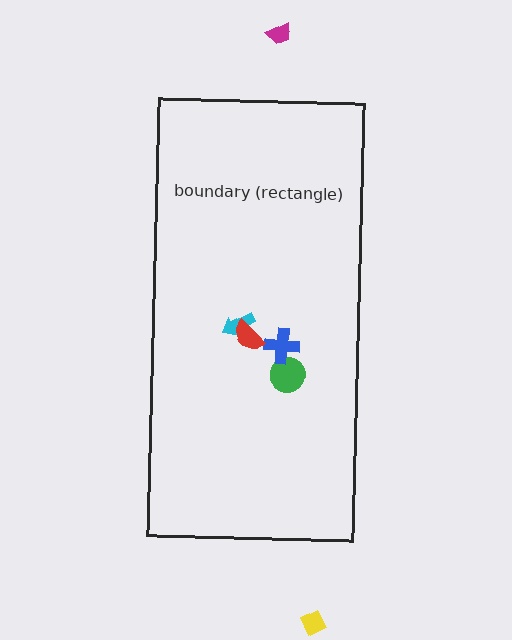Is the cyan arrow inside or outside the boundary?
Inside.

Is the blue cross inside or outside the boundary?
Inside.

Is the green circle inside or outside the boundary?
Inside.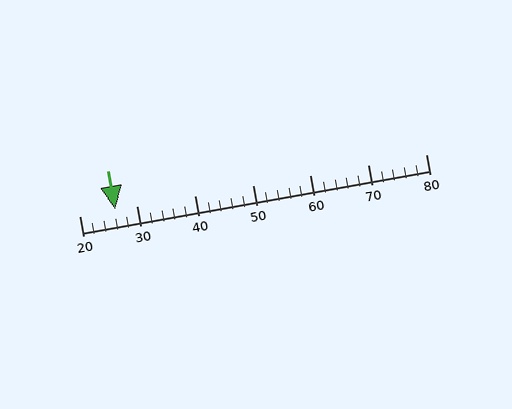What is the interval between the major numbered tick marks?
The major tick marks are spaced 10 units apart.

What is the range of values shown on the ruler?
The ruler shows values from 20 to 80.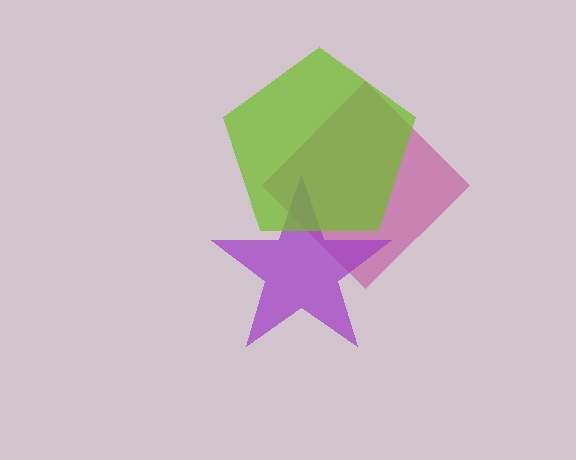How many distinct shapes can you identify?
There are 3 distinct shapes: a magenta diamond, a purple star, a lime pentagon.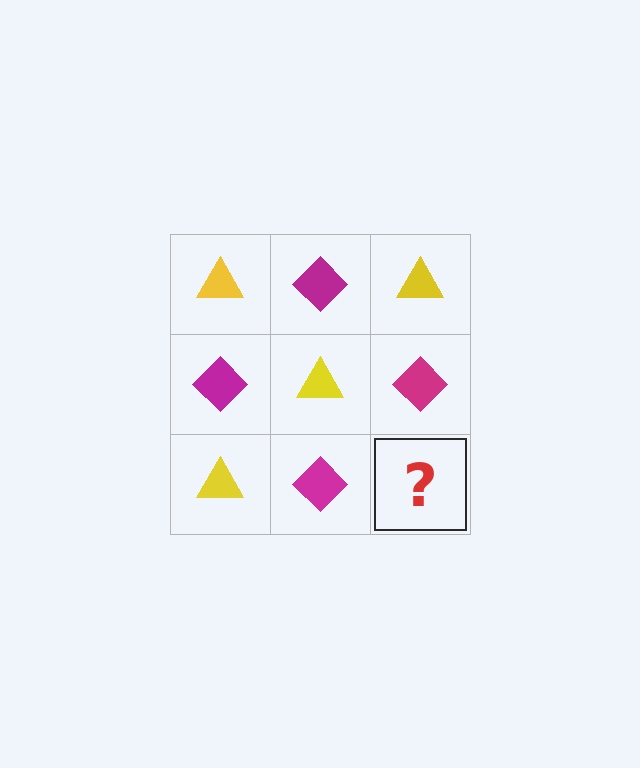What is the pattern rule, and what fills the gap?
The rule is that it alternates yellow triangle and magenta diamond in a checkerboard pattern. The gap should be filled with a yellow triangle.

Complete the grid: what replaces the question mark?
The question mark should be replaced with a yellow triangle.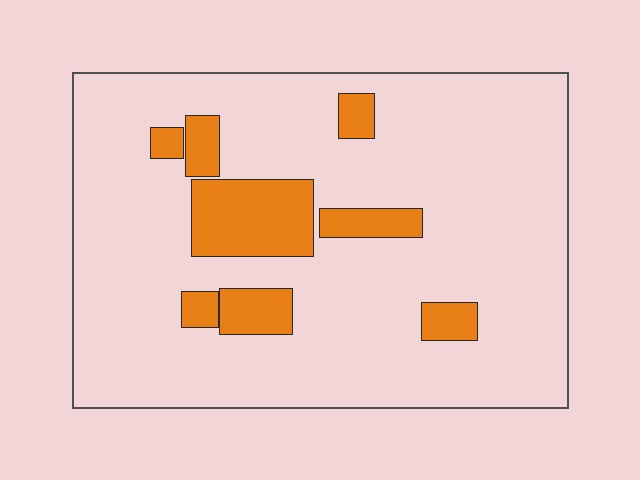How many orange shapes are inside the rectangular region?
8.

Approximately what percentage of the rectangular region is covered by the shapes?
Approximately 15%.